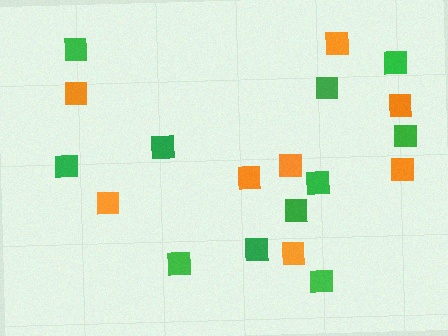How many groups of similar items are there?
There are 2 groups: one group of green squares (11) and one group of orange squares (8).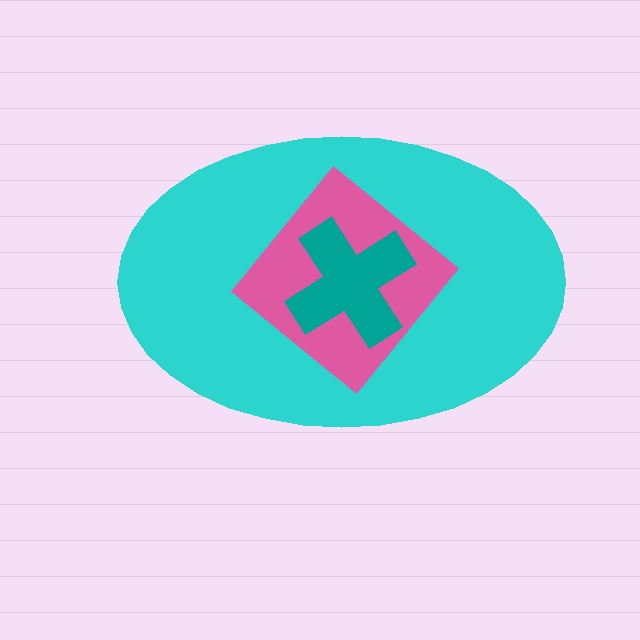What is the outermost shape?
The cyan ellipse.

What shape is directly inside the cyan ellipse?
The pink diamond.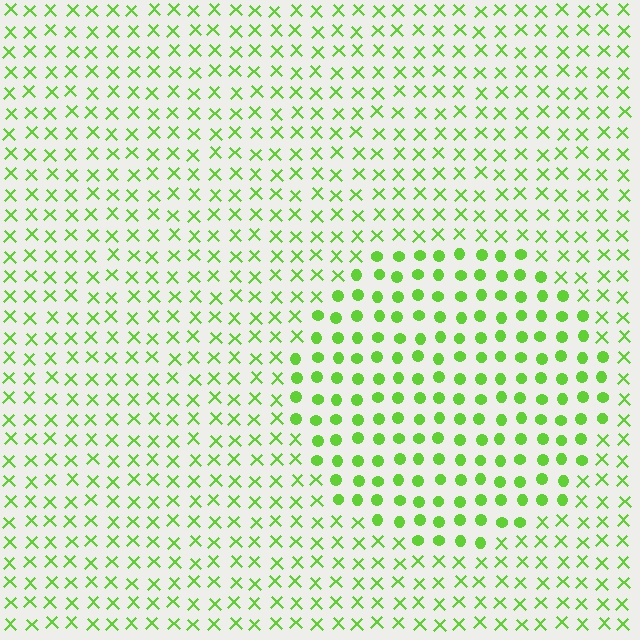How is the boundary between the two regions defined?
The boundary is defined by a change in element shape: circles inside vs. X marks outside. All elements share the same color and spacing.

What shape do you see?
I see a circle.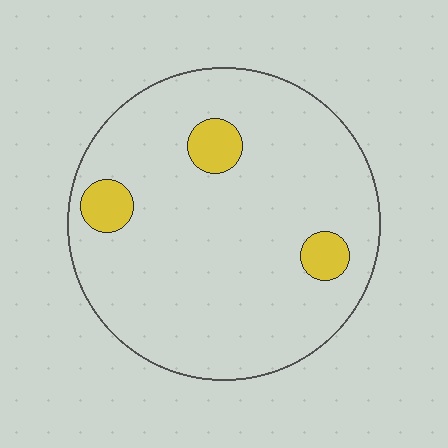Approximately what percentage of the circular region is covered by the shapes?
Approximately 10%.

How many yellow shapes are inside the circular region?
3.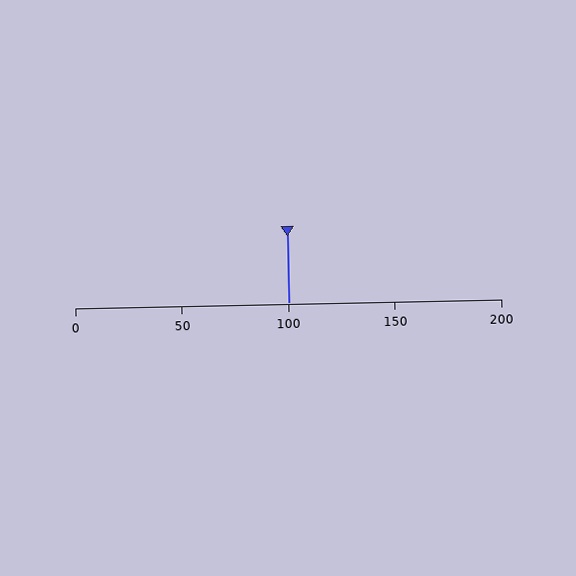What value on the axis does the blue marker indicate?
The marker indicates approximately 100.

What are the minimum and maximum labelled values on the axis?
The axis runs from 0 to 200.